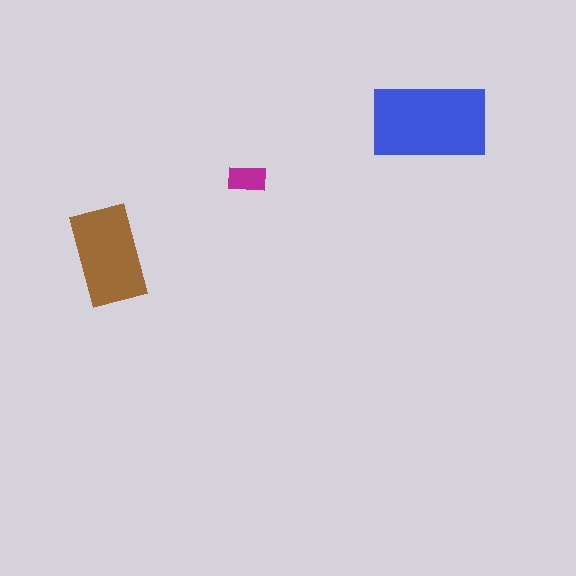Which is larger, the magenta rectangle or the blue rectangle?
The blue one.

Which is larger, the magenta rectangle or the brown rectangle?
The brown one.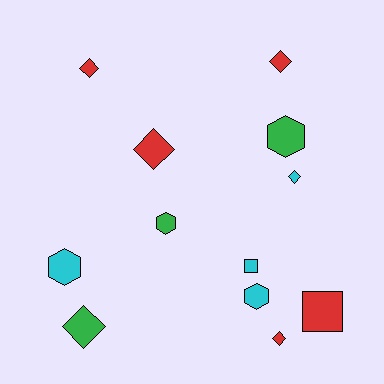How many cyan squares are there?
There is 1 cyan square.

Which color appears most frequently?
Red, with 5 objects.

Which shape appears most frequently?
Diamond, with 6 objects.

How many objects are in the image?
There are 12 objects.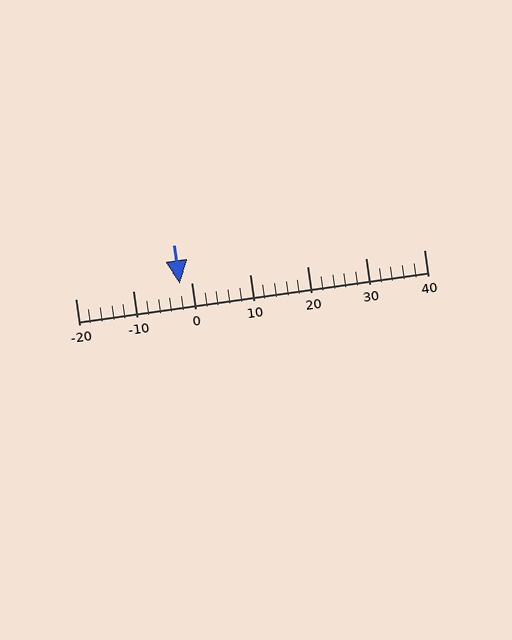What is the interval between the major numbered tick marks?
The major tick marks are spaced 10 units apart.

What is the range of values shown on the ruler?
The ruler shows values from -20 to 40.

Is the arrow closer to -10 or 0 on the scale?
The arrow is closer to 0.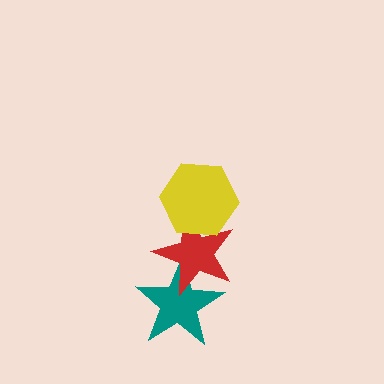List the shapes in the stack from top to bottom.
From top to bottom: the yellow hexagon, the red star, the teal star.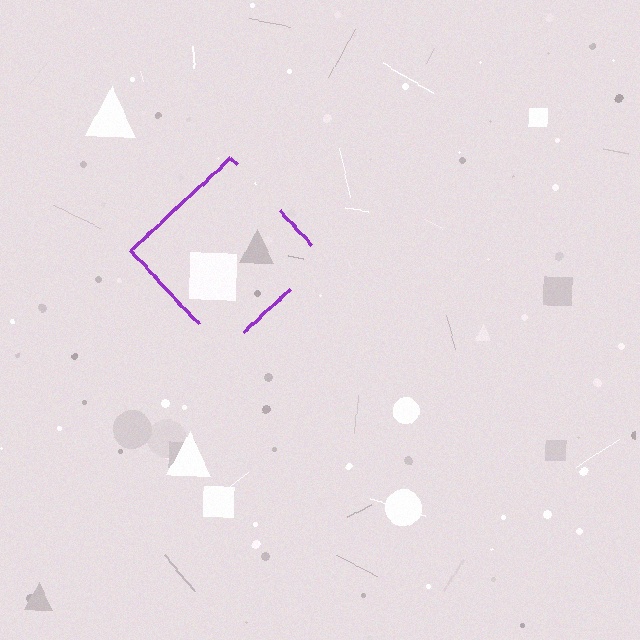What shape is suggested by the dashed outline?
The dashed outline suggests a diamond.